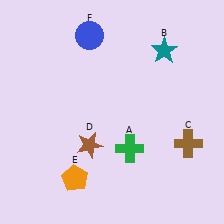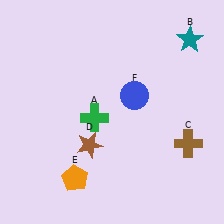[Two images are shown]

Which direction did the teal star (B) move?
The teal star (B) moved right.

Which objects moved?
The objects that moved are: the green cross (A), the teal star (B), the blue circle (F).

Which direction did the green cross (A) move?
The green cross (A) moved left.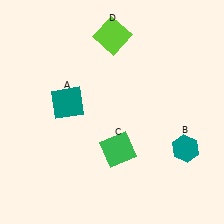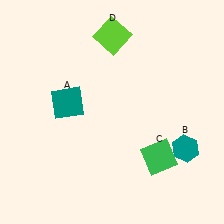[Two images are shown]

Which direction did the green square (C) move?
The green square (C) moved right.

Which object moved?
The green square (C) moved right.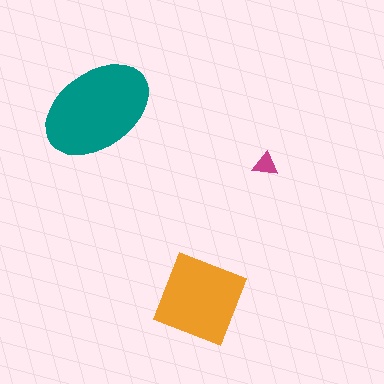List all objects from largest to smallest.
The teal ellipse, the orange diamond, the magenta triangle.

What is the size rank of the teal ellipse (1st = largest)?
1st.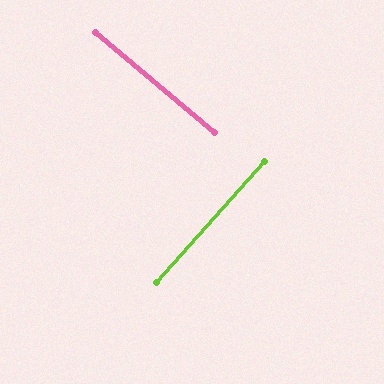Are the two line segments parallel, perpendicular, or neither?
Perpendicular — they meet at approximately 88°.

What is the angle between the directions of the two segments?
Approximately 88 degrees.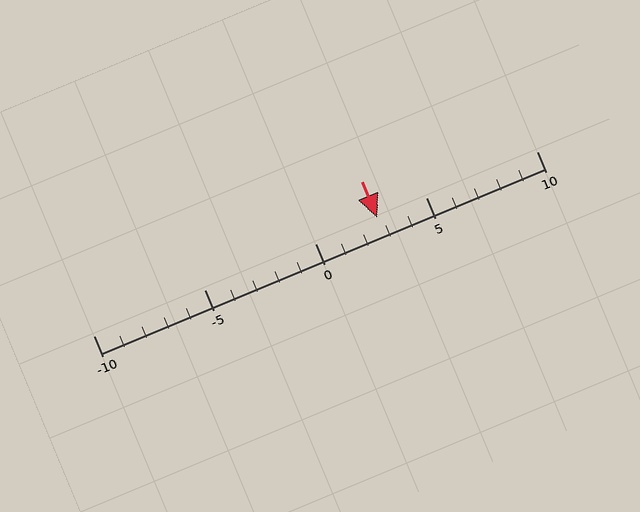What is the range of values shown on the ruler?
The ruler shows values from -10 to 10.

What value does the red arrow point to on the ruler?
The red arrow points to approximately 3.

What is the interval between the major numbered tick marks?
The major tick marks are spaced 5 units apart.